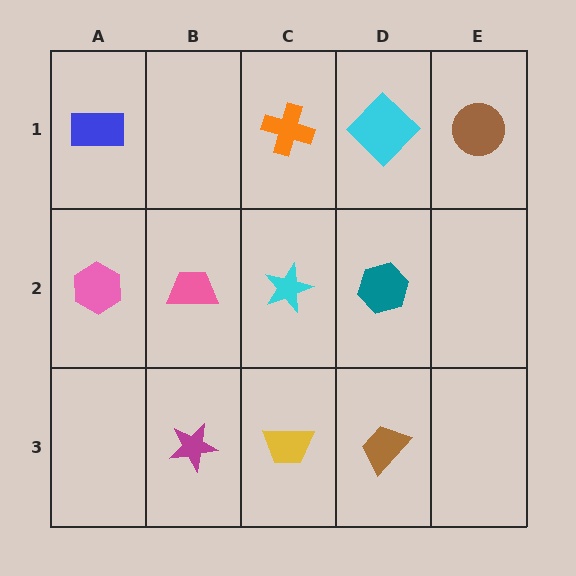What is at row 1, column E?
A brown circle.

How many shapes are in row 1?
4 shapes.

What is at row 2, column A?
A pink hexagon.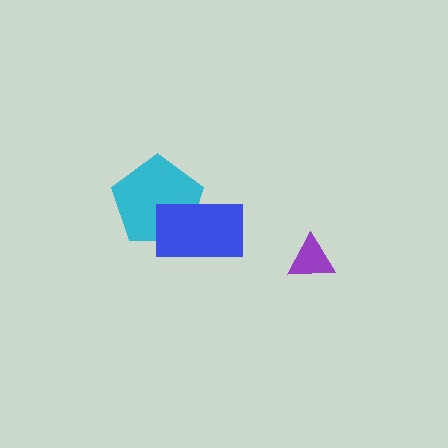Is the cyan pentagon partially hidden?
Yes, it is partially covered by another shape.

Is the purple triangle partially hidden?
No, no other shape covers it.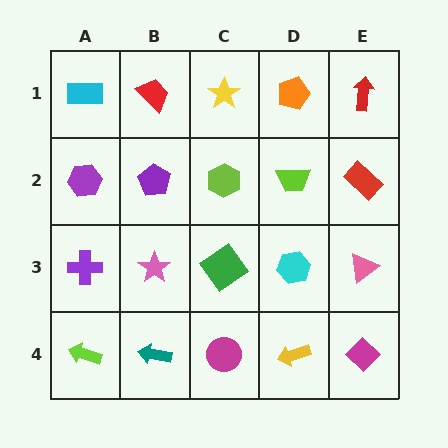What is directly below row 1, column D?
A lime trapezoid.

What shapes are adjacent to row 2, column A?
A cyan rectangle (row 1, column A), a purple cross (row 3, column A), a purple pentagon (row 2, column B).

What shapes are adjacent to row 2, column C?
A yellow star (row 1, column C), a green diamond (row 3, column C), a purple pentagon (row 2, column B), a lime trapezoid (row 2, column D).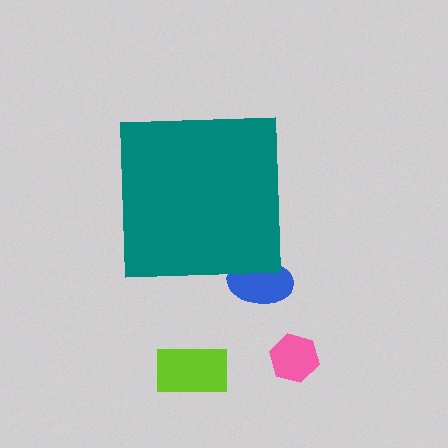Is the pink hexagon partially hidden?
No, the pink hexagon is fully visible.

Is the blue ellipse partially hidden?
Yes, the blue ellipse is partially hidden behind the teal square.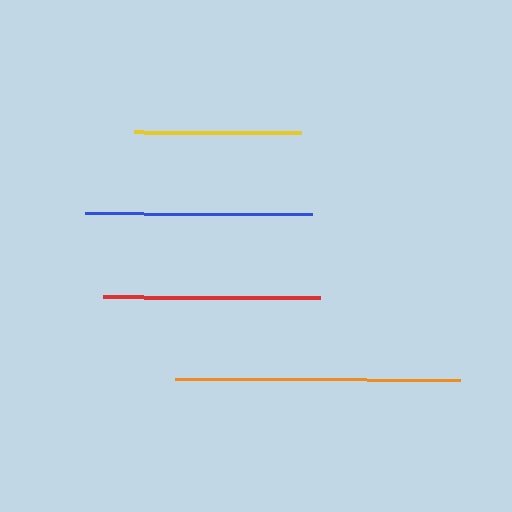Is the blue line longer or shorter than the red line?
The blue line is longer than the red line.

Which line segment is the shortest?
The yellow line is the shortest at approximately 167 pixels.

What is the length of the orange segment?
The orange segment is approximately 285 pixels long.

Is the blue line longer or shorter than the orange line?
The orange line is longer than the blue line.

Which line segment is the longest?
The orange line is the longest at approximately 285 pixels.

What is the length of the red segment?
The red segment is approximately 217 pixels long.